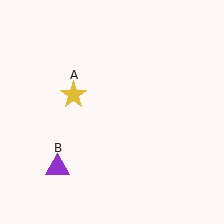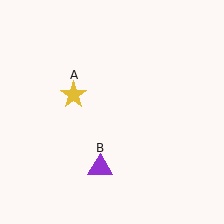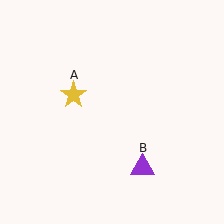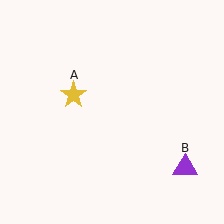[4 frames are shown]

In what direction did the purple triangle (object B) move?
The purple triangle (object B) moved right.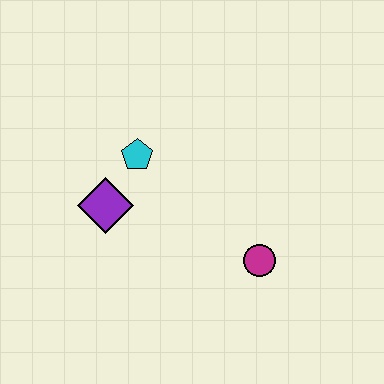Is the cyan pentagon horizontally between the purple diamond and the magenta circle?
Yes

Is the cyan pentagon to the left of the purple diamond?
No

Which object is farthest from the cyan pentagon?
The magenta circle is farthest from the cyan pentagon.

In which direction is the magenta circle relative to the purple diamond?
The magenta circle is to the right of the purple diamond.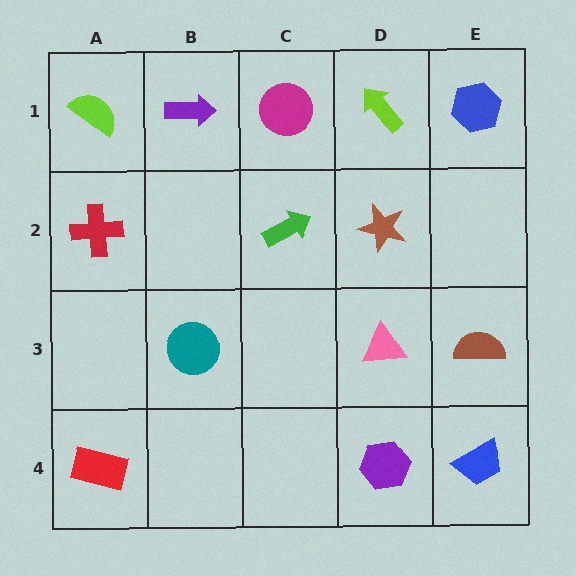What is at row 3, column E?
A brown semicircle.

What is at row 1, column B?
A purple arrow.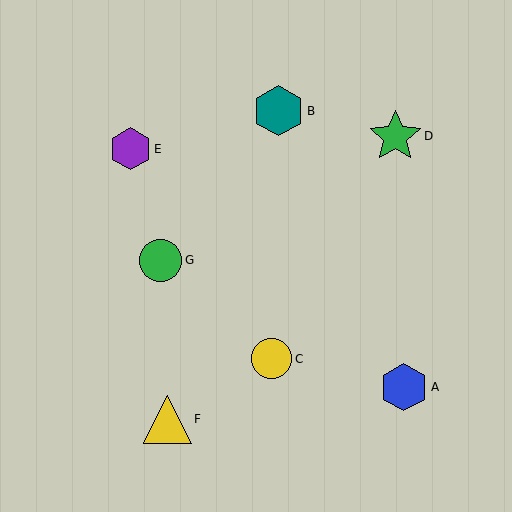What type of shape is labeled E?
Shape E is a purple hexagon.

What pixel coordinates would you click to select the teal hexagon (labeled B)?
Click at (279, 111) to select the teal hexagon B.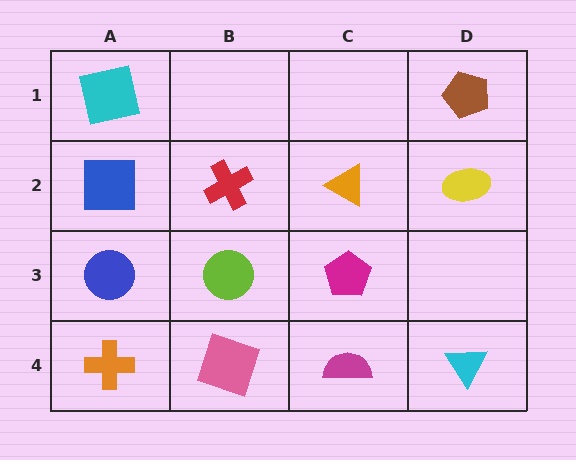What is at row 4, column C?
A magenta semicircle.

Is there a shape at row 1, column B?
No, that cell is empty.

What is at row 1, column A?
A cyan square.